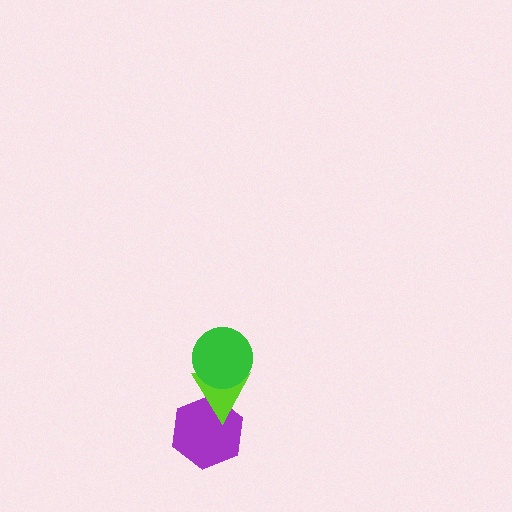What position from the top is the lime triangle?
The lime triangle is 2nd from the top.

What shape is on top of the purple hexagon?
The lime triangle is on top of the purple hexagon.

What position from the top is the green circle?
The green circle is 1st from the top.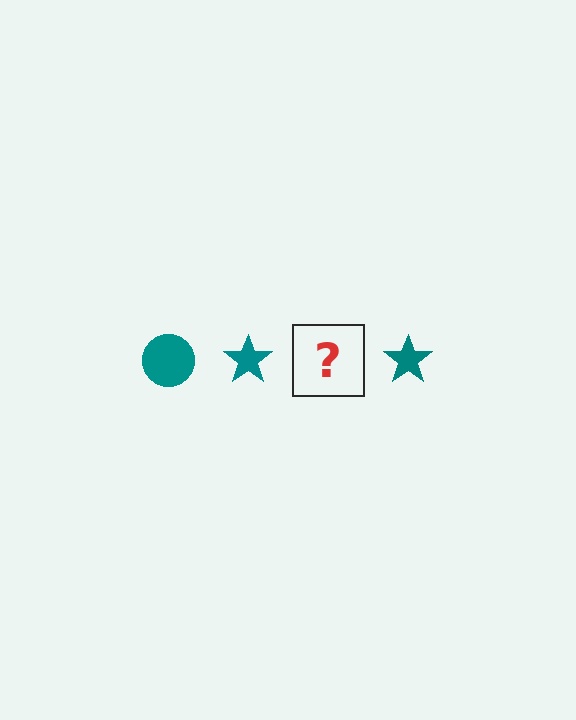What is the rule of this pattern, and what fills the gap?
The rule is that the pattern cycles through circle, star shapes in teal. The gap should be filled with a teal circle.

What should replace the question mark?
The question mark should be replaced with a teal circle.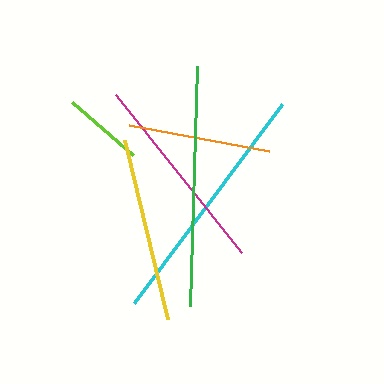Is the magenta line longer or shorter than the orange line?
The magenta line is longer than the orange line.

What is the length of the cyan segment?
The cyan segment is approximately 248 pixels long.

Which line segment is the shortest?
The lime line is the shortest at approximately 81 pixels.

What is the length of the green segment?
The green segment is approximately 240 pixels long.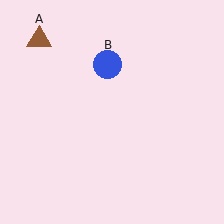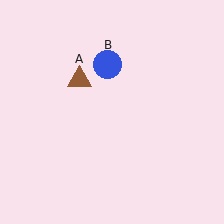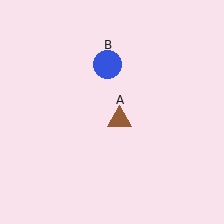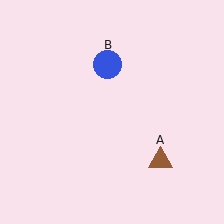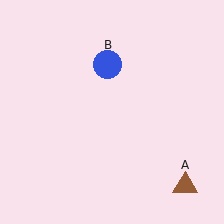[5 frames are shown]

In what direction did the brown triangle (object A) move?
The brown triangle (object A) moved down and to the right.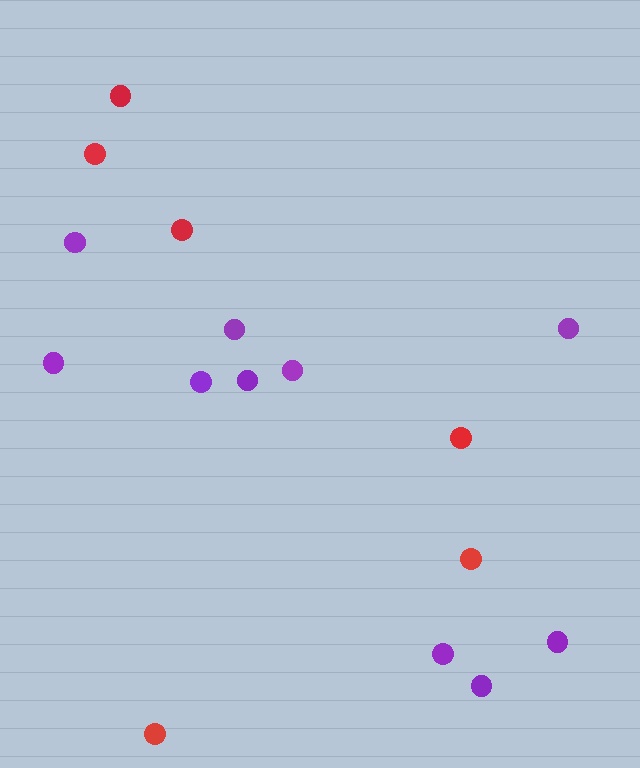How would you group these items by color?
There are 2 groups: one group of purple circles (10) and one group of red circles (6).